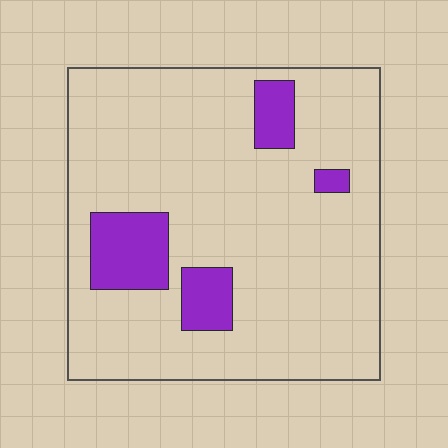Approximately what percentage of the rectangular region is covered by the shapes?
Approximately 15%.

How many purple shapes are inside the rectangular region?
4.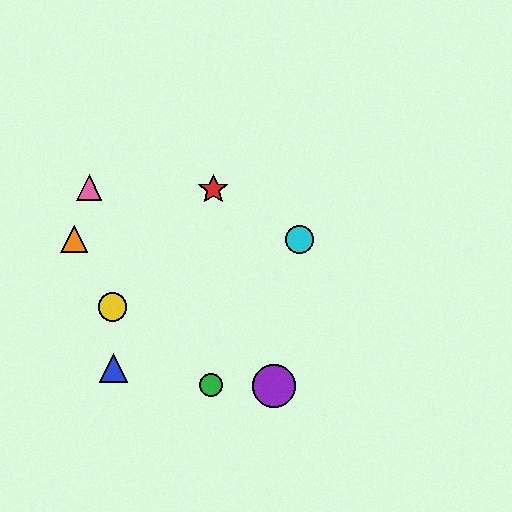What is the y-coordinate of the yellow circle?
The yellow circle is at y≈307.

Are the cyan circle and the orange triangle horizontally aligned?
Yes, both are at y≈239.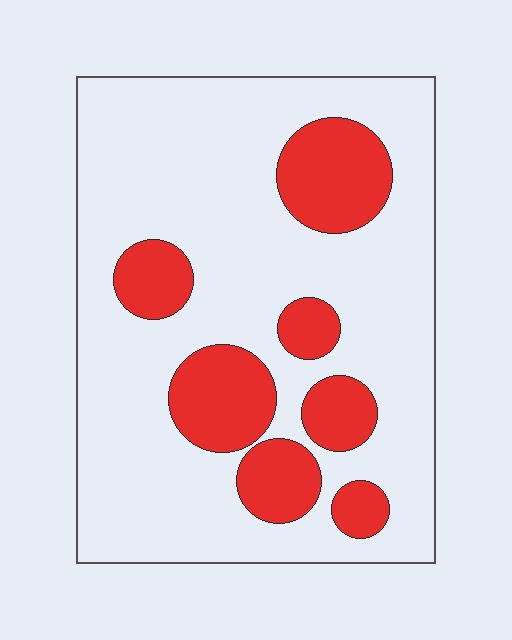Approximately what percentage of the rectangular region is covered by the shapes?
Approximately 25%.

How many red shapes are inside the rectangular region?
7.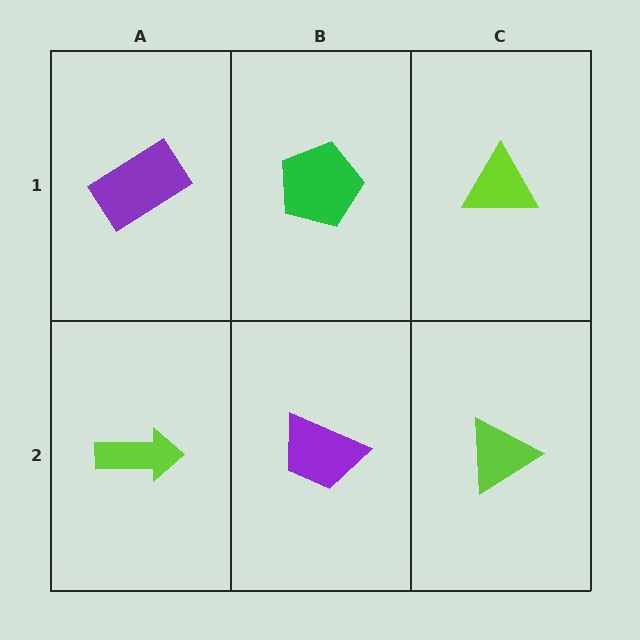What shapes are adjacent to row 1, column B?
A purple trapezoid (row 2, column B), a purple rectangle (row 1, column A), a lime triangle (row 1, column C).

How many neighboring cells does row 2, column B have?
3.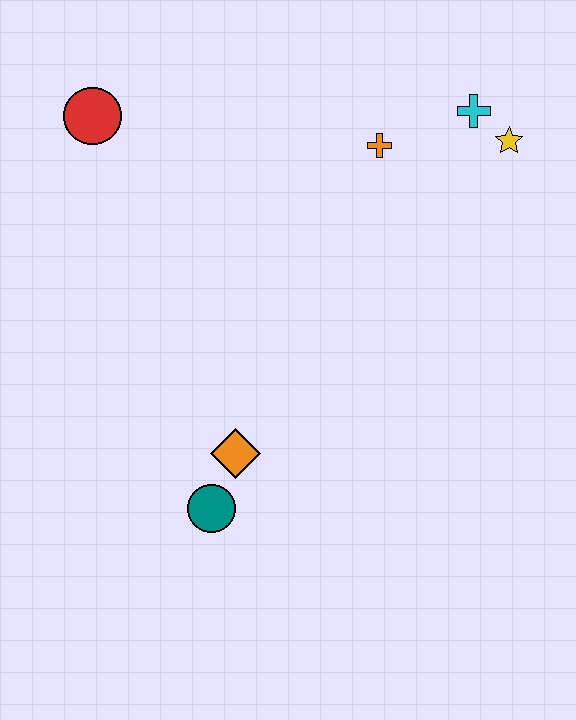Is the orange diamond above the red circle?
No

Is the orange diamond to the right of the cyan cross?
No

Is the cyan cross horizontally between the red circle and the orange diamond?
No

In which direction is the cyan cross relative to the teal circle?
The cyan cross is above the teal circle.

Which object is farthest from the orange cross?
The teal circle is farthest from the orange cross.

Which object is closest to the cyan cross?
The yellow star is closest to the cyan cross.